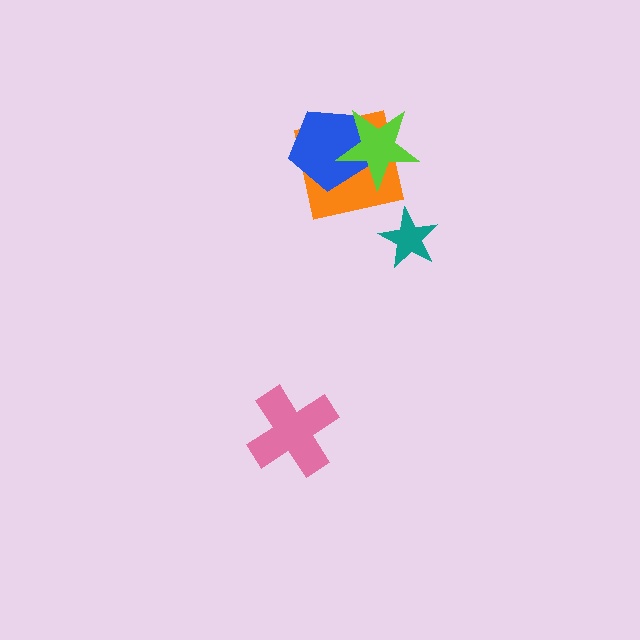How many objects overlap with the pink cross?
0 objects overlap with the pink cross.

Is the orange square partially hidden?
Yes, it is partially covered by another shape.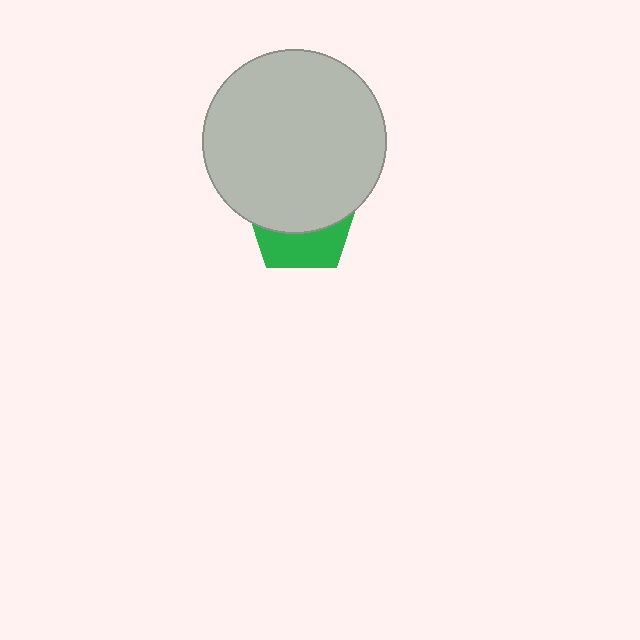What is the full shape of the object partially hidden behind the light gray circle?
The partially hidden object is a green pentagon.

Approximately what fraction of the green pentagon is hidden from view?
Roughly 63% of the green pentagon is hidden behind the light gray circle.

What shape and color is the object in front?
The object in front is a light gray circle.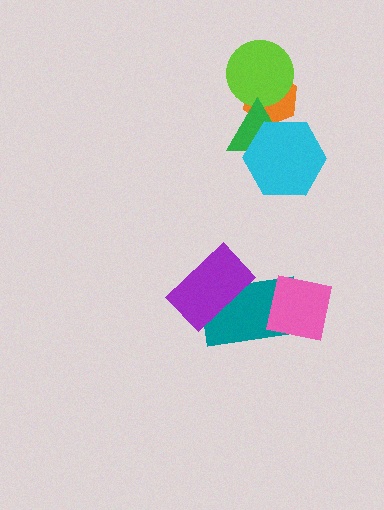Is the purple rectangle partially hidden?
No, no other shape covers it.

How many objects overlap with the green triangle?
3 objects overlap with the green triangle.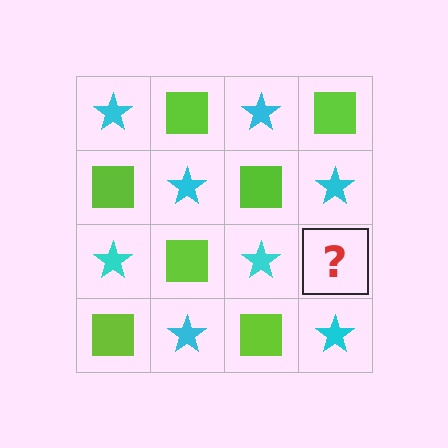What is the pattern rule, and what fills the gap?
The rule is that it alternates cyan star and lime square in a checkerboard pattern. The gap should be filled with a lime square.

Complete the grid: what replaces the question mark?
The question mark should be replaced with a lime square.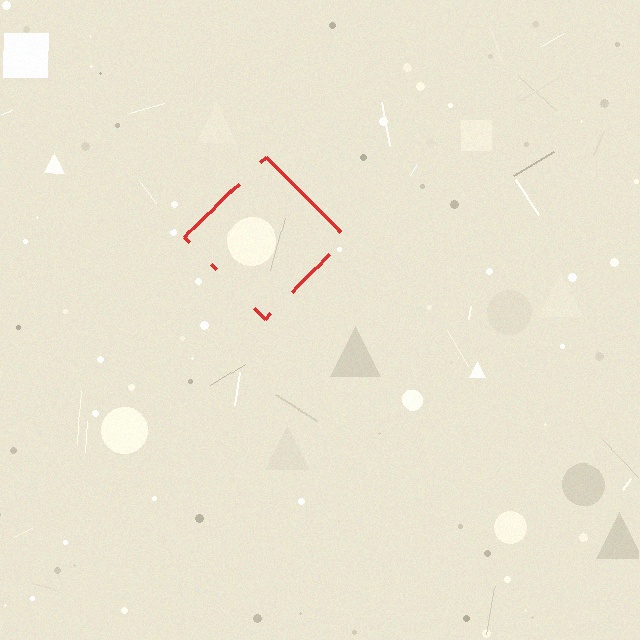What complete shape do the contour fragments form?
The contour fragments form a diamond.